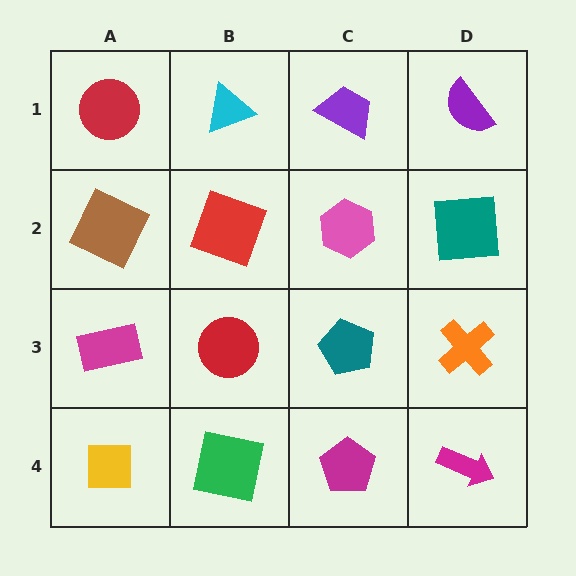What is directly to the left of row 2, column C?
A red square.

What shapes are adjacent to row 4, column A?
A magenta rectangle (row 3, column A), a green square (row 4, column B).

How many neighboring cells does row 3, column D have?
3.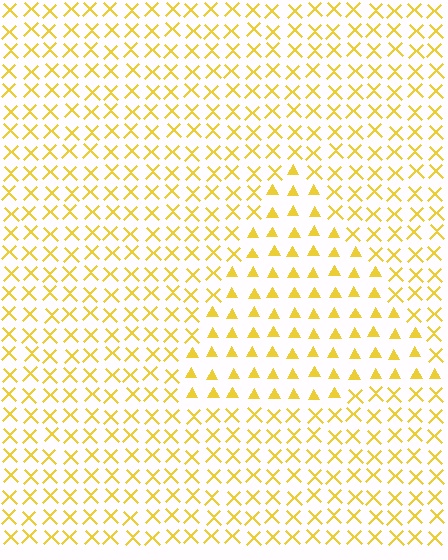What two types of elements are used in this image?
The image uses triangles inside the triangle region and X marks outside it.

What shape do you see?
I see a triangle.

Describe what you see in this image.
The image is filled with small yellow elements arranged in a uniform grid. A triangle-shaped region contains triangles, while the surrounding area contains X marks. The boundary is defined purely by the change in element shape.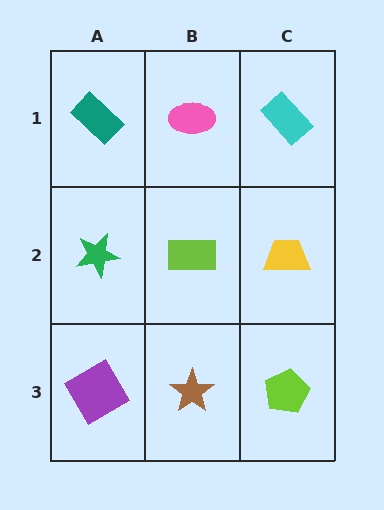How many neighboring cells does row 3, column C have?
2.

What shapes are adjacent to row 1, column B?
A lime rectangle (row 2, column B), a teal rectangle (row 1, column A), a cyan rectangle (row 1, column C).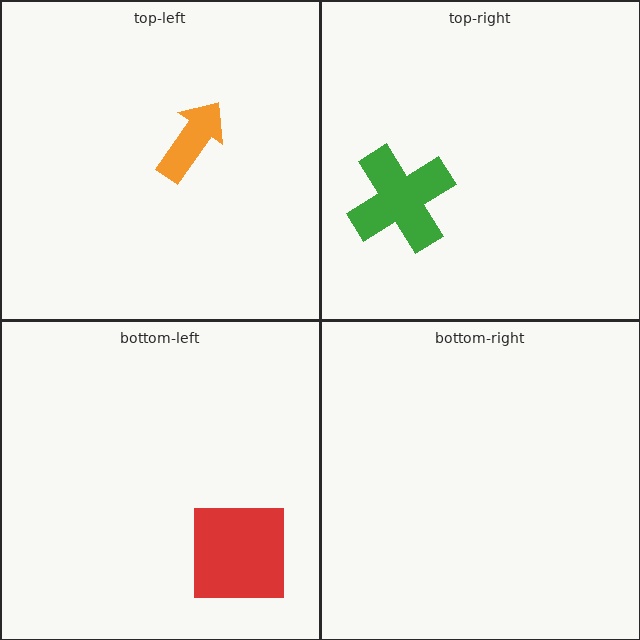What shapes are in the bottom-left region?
The red square.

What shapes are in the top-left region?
The orange arrow.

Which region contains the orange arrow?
The top-left region.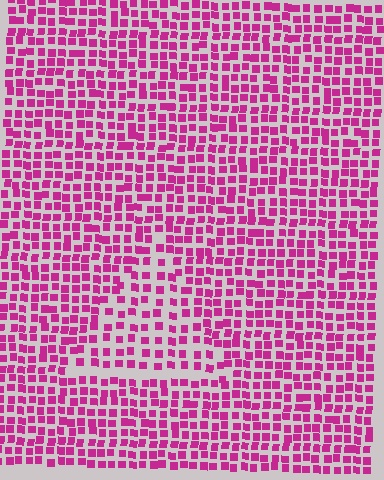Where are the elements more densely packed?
The elements are more densely packed outside the triangle boundary.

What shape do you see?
I see a triangle.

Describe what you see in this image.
The image contains small magenta elements arranged at two different densities. A triangle-shaped region is visible where the elements are less densely packed than the surrounding area.